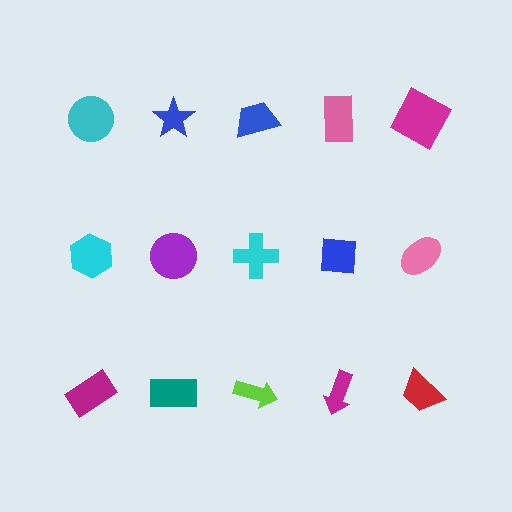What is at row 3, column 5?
A red trapezoid.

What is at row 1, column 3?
A blue trapezoid.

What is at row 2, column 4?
A blue square.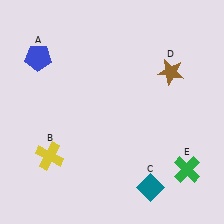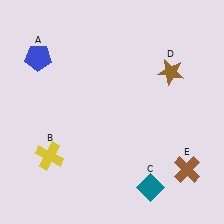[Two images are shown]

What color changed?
The cross (E) changed from green in Image 1 to brown in Image 2.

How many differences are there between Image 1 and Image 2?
There is 1 difference between the two images.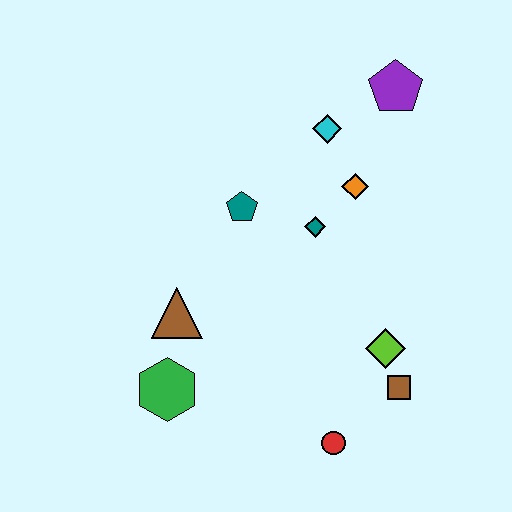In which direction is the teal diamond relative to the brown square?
The teal diamond is above the brown square.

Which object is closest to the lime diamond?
The brown square is closest to the lime diamond.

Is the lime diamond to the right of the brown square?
No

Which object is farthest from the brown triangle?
The purple pentagon is farthest from the brown triangle.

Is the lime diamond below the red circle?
No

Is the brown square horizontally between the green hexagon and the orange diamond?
No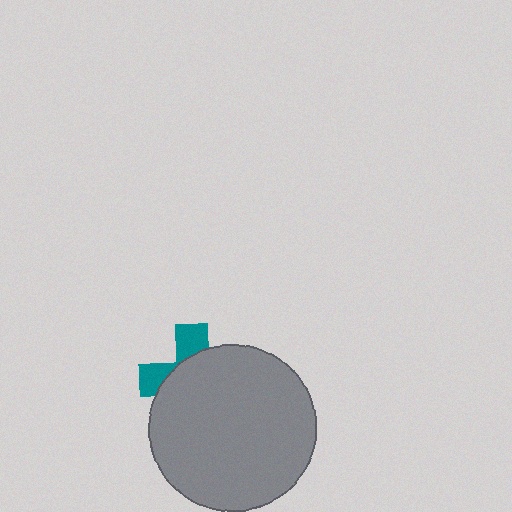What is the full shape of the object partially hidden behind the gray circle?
The partially hidden object is a teal cross.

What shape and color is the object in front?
The object in front is a gray circle.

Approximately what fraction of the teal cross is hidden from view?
Roughly 69% of the teal cross is hidden behind the gray circle.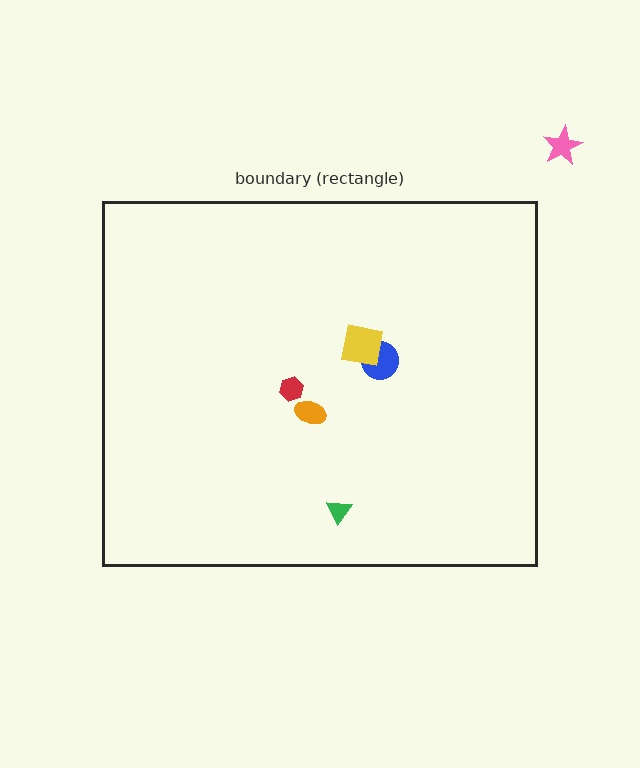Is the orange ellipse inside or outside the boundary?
Inside.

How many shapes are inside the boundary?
5 inside, 1 outside.